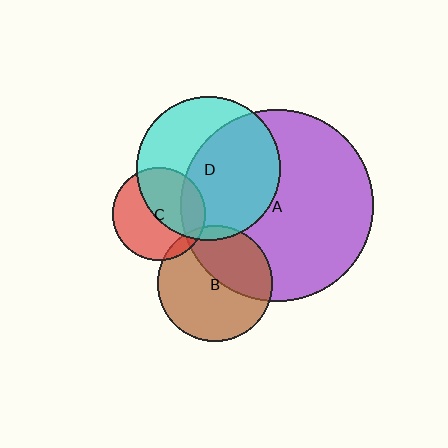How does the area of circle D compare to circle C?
Approximately 2.4 times.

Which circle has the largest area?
Circle A (purple).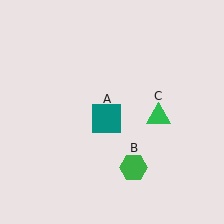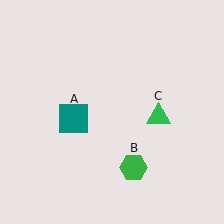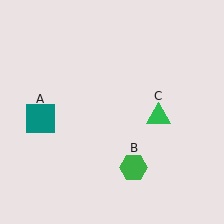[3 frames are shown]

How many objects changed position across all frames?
1 object changed position: teal square (object A).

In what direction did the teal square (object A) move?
The teal square (object A) moved left.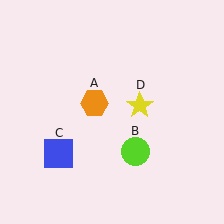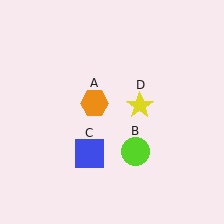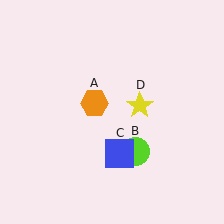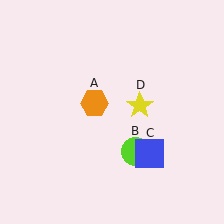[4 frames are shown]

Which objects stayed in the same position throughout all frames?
Orange hexagon (object A) and lime circle (object B) and yellow star (object D) remained stationary.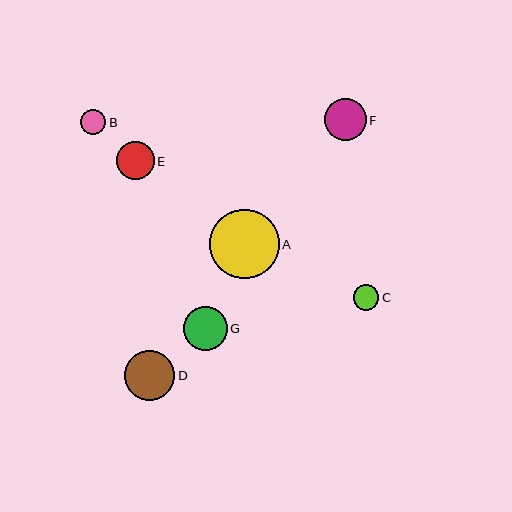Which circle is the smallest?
Circle C is the smallest with a size of approximately 25 pixels.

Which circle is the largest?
Circle A is the largest with a size of approximately 69 pixels.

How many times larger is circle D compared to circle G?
Circle D is approximately 1.1 times the size of circle G.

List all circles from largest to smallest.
From largest to smallest: A, D, G, F, E, B, C.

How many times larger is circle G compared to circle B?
Circle G is approximately 1.7 times the size of circle B.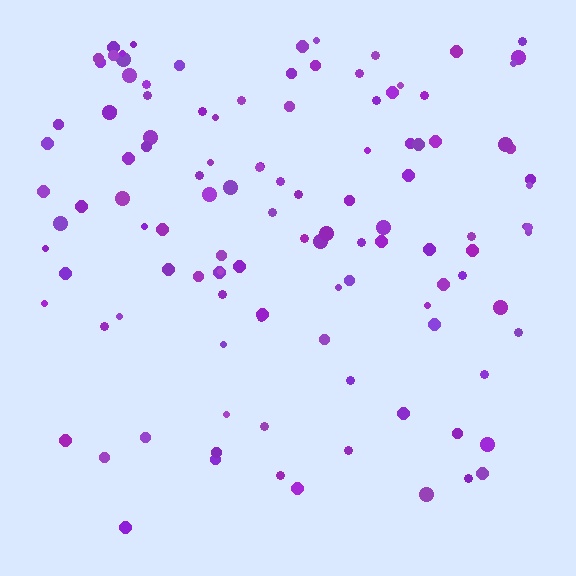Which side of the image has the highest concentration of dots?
The top.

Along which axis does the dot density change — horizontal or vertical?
Vertical.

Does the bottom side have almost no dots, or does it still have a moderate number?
Still a moderate number, just noticeably fewer than the top.